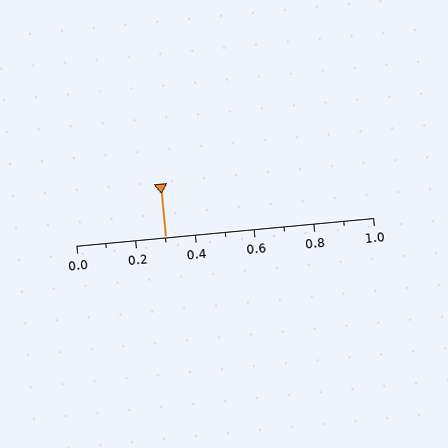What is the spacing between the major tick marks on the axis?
The major ticks are spaced 0.2 apart.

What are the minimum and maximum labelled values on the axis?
The axis runs from 0.0 to 1.0.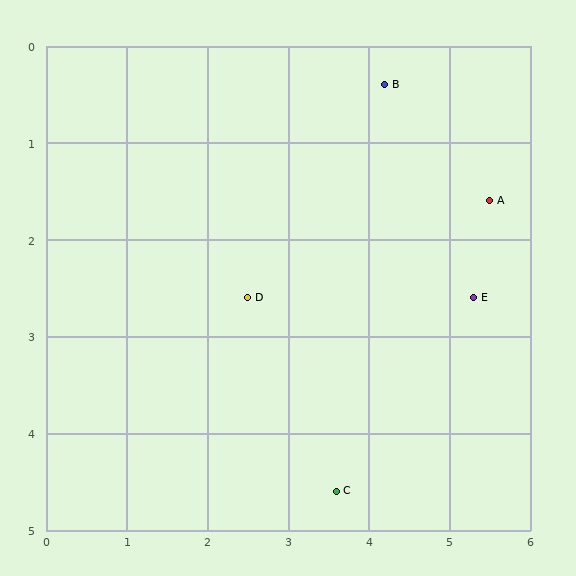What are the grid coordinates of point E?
Point E is at approximately (5.3, 2.6).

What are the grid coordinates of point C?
Point C is at approximately (3.6, 4.6).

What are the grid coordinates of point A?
Point A is at approximately (5.5, 1.6).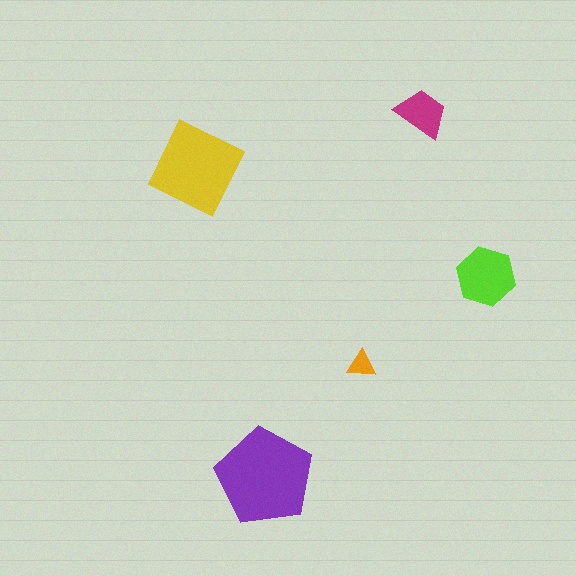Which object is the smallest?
The orange triangle.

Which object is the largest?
The purple pentagon.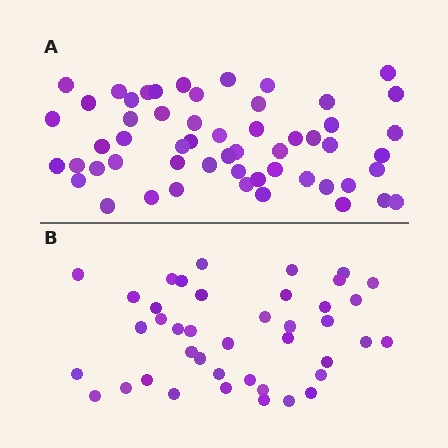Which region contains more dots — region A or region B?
Region A (the top region) has more dots.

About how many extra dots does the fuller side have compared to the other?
Region A has approximately 15 more dots than region B.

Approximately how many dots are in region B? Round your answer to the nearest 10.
About 40 dots. (The exact count is 41, which rounds to 40.)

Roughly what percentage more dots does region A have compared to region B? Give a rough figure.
About 35% more.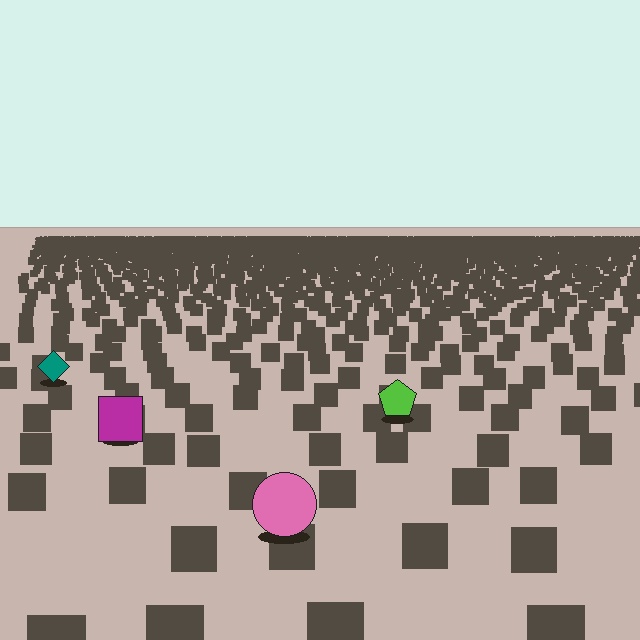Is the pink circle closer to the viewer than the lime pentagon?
Yes. The pink circle is closer — you can tell from the texture gradient: the ground texture is coarser near it.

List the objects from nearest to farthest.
From nearest to farthest: the pink circle, the magenta square, the lime pentagon, the teal diamond.